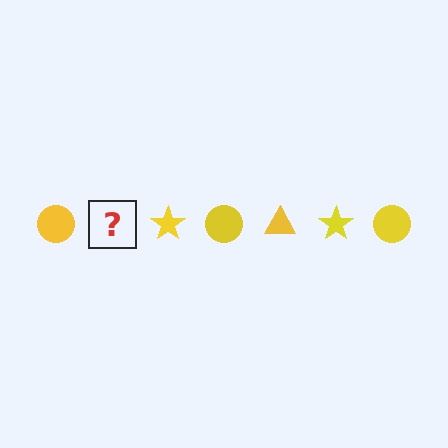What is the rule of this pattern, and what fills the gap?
The rule is that the pattern cycles through circle, triangle, star shapes in yellow. The gap should be filled with a yellow triangle.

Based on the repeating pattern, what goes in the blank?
The blank should be a yellow triangle.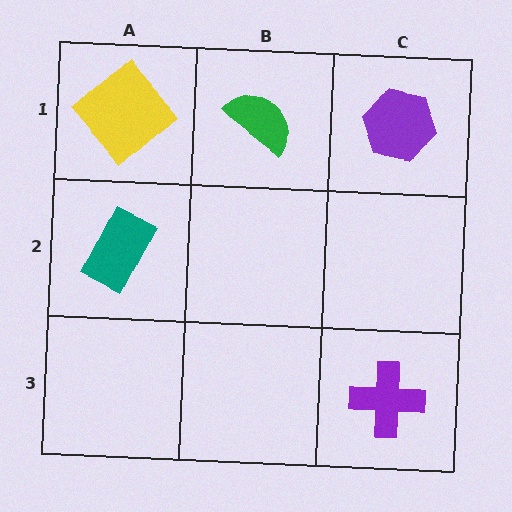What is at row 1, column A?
A yellow diamond.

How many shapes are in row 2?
1 shape.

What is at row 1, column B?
A green semicircle.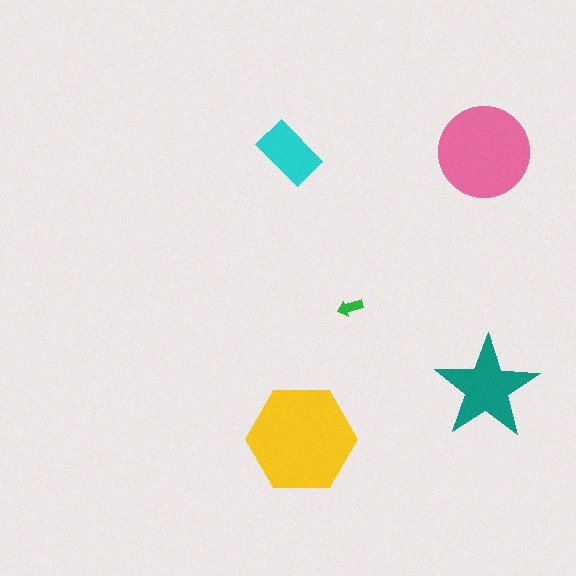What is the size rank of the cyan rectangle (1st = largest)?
4th.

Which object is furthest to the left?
The cyan rectangle is leftmost.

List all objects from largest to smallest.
The yellow hexagon, the pink circle, the teal star, the cyan rectangle, the green arrow.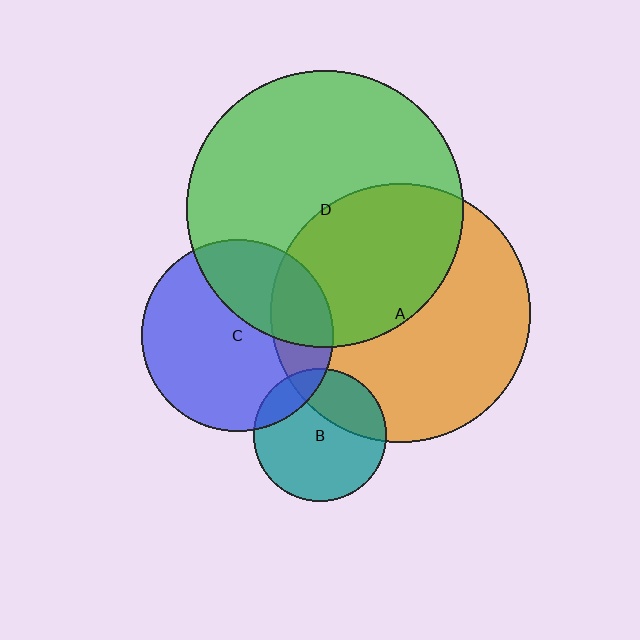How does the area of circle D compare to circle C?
Approximately 2.1 times.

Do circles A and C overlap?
Yes.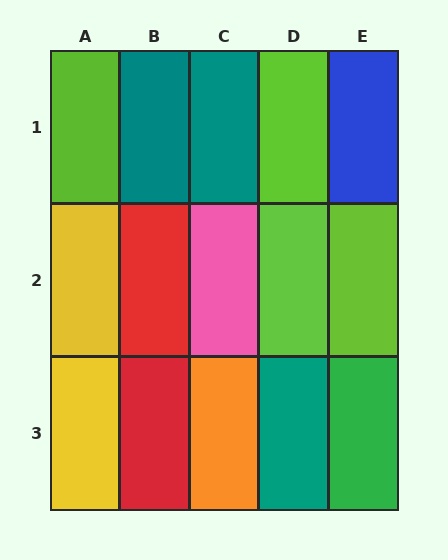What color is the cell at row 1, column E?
Blue.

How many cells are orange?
1 cell is orange.